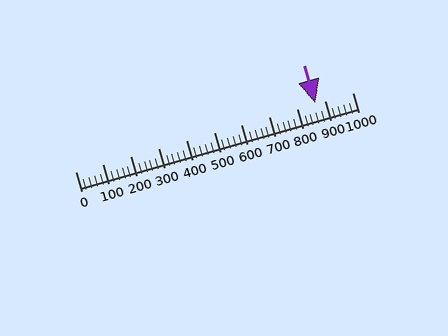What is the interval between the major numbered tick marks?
The major tick marks are spaced 100 units apart.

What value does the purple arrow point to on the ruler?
The purple arrow points to approximately 866.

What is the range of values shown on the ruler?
The ruler shows values from 0 to 1000.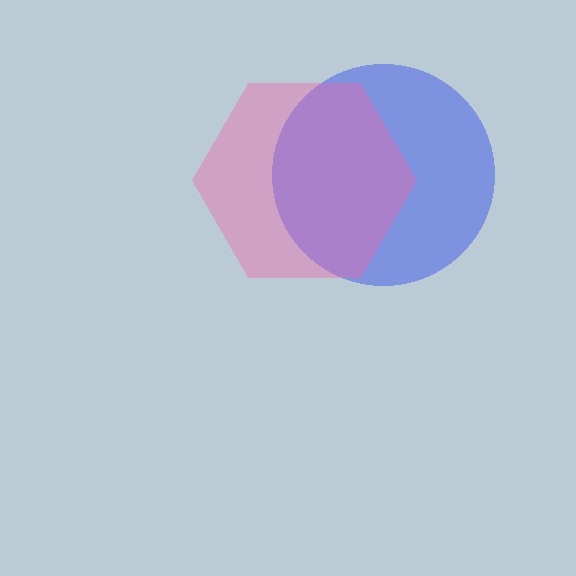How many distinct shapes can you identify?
There are 2 distinct shapes: a blue circle, a pink hexagon.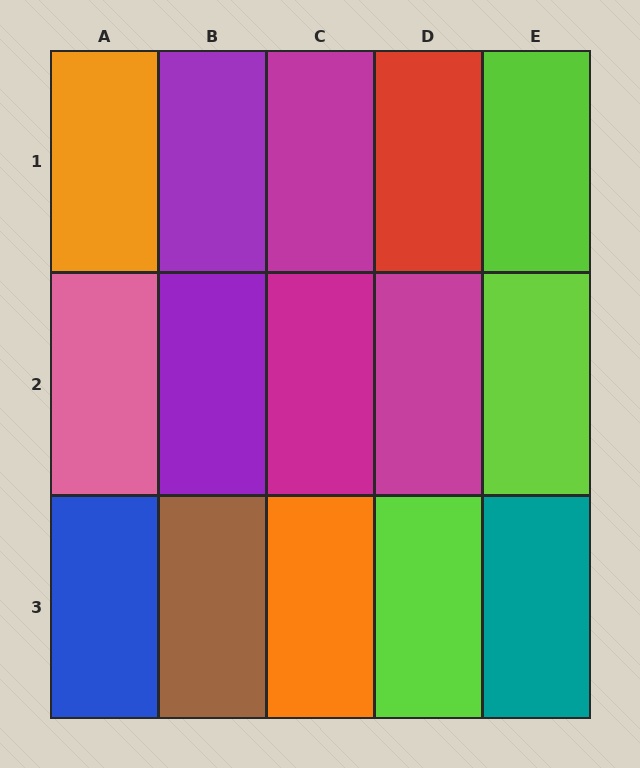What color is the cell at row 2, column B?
Purple.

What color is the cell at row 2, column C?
Magenta.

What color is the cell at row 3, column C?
Orange.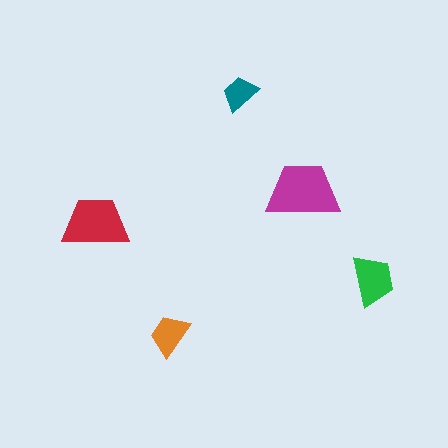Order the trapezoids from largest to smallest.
the magenta one, the red one, the green one, the orange one, the teal one.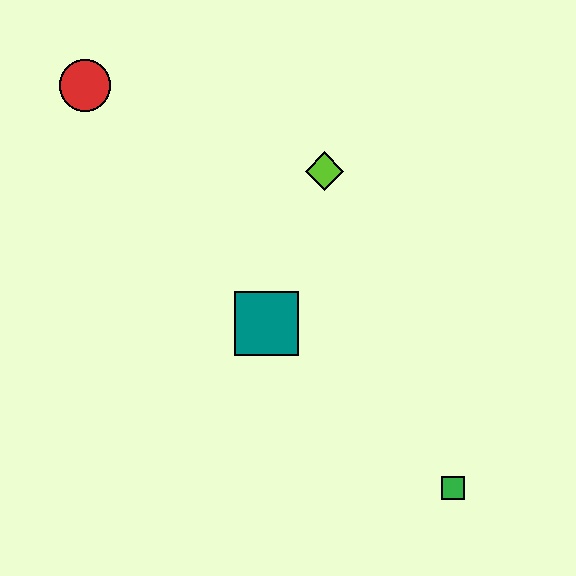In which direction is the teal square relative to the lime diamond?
The teal square is below the lime diamond.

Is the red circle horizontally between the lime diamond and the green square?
No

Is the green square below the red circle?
Yes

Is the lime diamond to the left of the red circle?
No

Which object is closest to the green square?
The teal square is closest to the green square.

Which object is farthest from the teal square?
The red circle is farthest from the teal square.